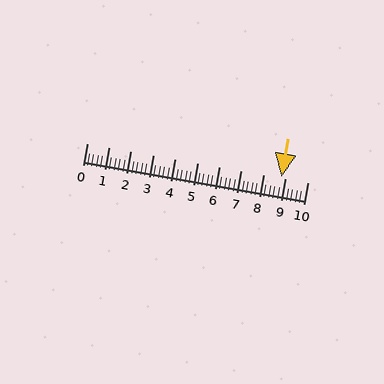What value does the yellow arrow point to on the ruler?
The yellow arrow points to approximately 8.8.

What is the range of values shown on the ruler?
The ruler shows values from 0 to 10.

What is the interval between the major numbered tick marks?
The major tick marks are spaced 1 units apart.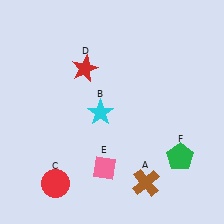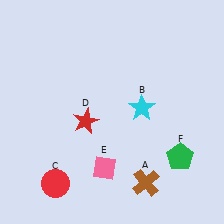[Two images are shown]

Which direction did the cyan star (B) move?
The cyan star (B) moved right.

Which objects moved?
The objects that moved are: the cyan star (B), the red star (D).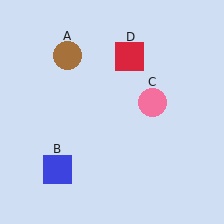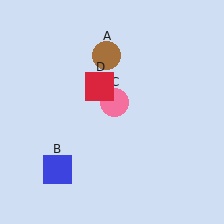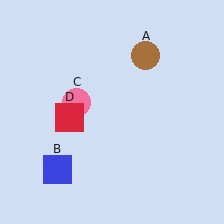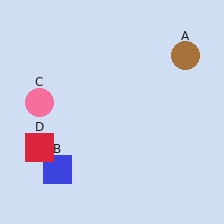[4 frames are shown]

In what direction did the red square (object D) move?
The red square (object D) moved down and to the left.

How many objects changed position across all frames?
3 objects changed position: brown circle (object A), pink circle (object C), red square (object D).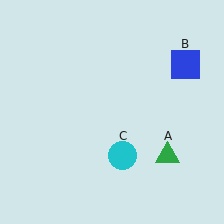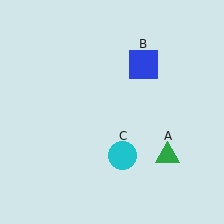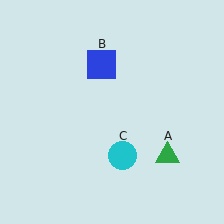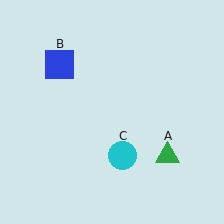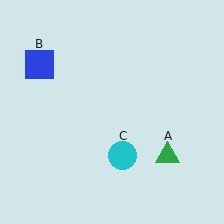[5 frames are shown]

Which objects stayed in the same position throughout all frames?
Green triangle (object A) and cyan circle (object C) remained stationary.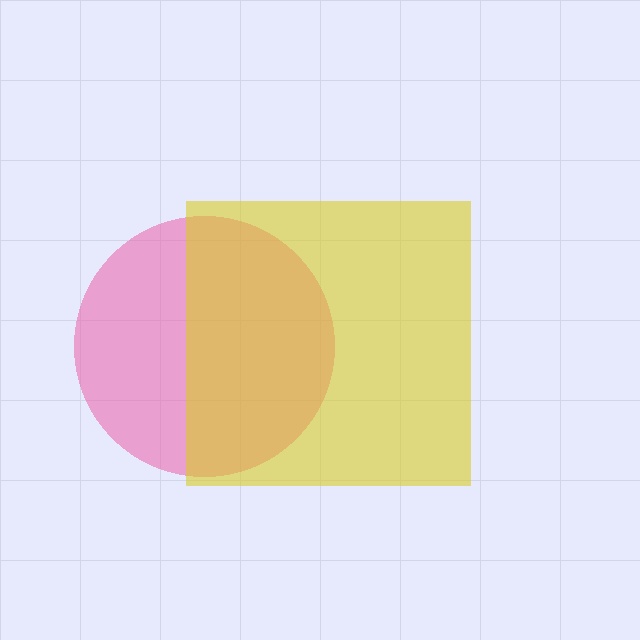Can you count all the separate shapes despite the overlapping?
Yes, there are 2 separate shapes.